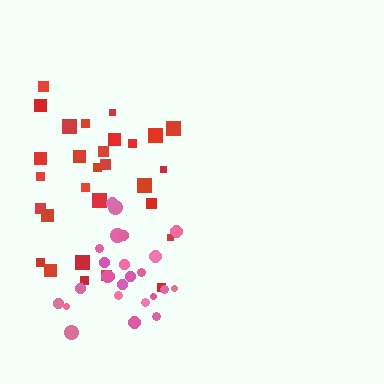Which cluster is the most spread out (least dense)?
Red.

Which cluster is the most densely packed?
Pink.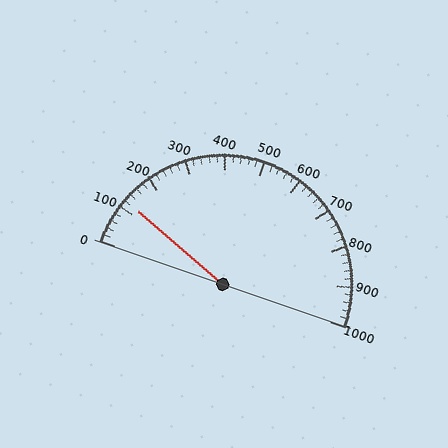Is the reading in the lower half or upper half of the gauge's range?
The reading is in the lower half of the range (0 to 1000).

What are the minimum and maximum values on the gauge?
The gauge ranges from 0 to 1000.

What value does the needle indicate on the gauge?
The needle indicates approximately 120.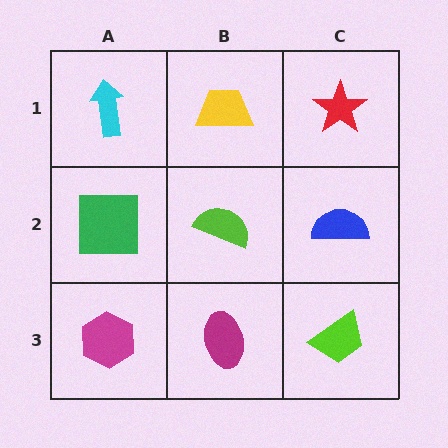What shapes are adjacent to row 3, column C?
A blue semicircle (row 2, column C), a magenta ellipse (row 3, column B).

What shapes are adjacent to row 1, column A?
A green square (row 2, column A), a yellow trapezoid (row 1, column B).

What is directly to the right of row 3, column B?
A lime trapezoid.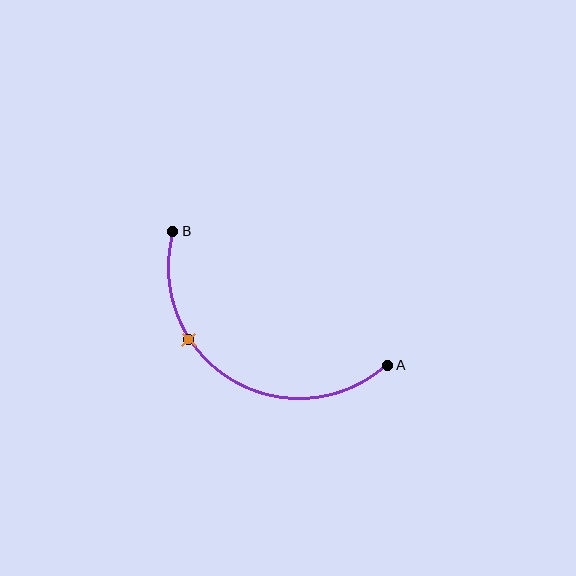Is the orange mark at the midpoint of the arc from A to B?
No. The orange mark lies on the arc but is closer to endpoint B. The arc midpoint would be at the point on the curve equidistant along the arc from both A and B.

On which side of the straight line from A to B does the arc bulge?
The arc bulges below the straight line connecting A and B.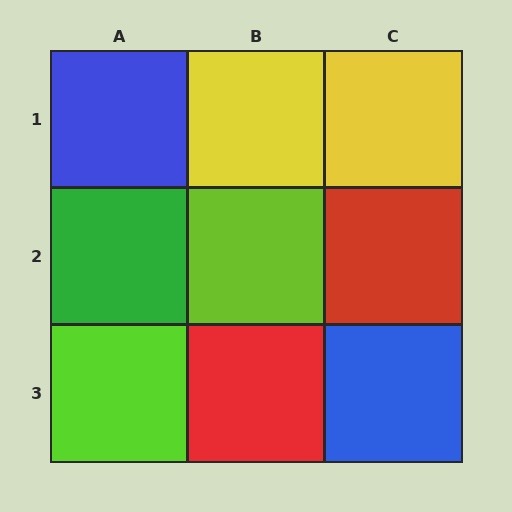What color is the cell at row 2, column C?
Red.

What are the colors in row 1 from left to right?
Blue, yellow, yellow.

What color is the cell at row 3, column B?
Red.